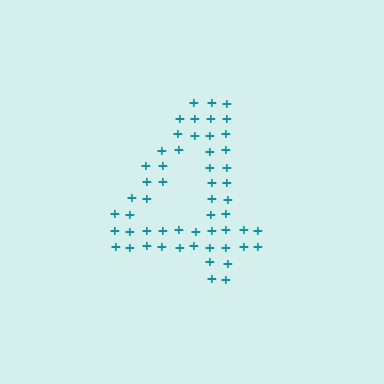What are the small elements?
The small elements are plus signs.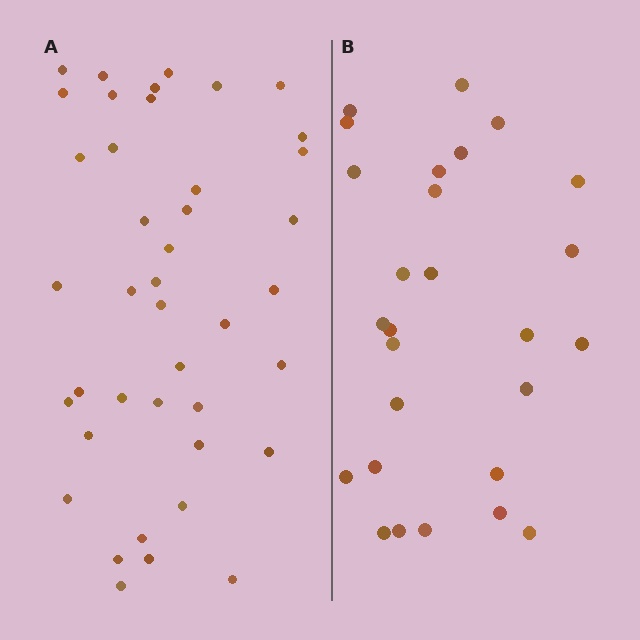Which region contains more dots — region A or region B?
Region A (the left region) has more dots.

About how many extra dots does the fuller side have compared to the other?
Region A has approximately 15 more dots than region B.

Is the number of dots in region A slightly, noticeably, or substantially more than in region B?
Region A has substantially more. The ratio is roughly 1.5 to 1.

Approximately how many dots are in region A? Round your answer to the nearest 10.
About 40 dots. (The exact count is 41, which rounds to 40.)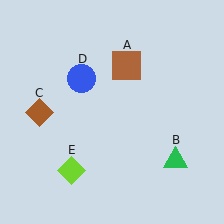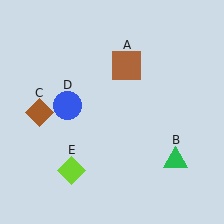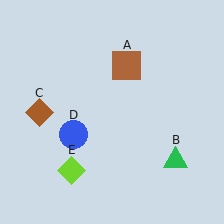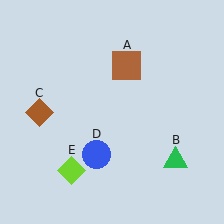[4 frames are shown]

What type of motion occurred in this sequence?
The blue circle (object D) rotated counterclockwise around the center of the scene.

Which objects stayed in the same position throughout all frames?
Brown square (object A) and green triangle (object B) and brown diamond (object C) and lime diamond (object E) remained stationary.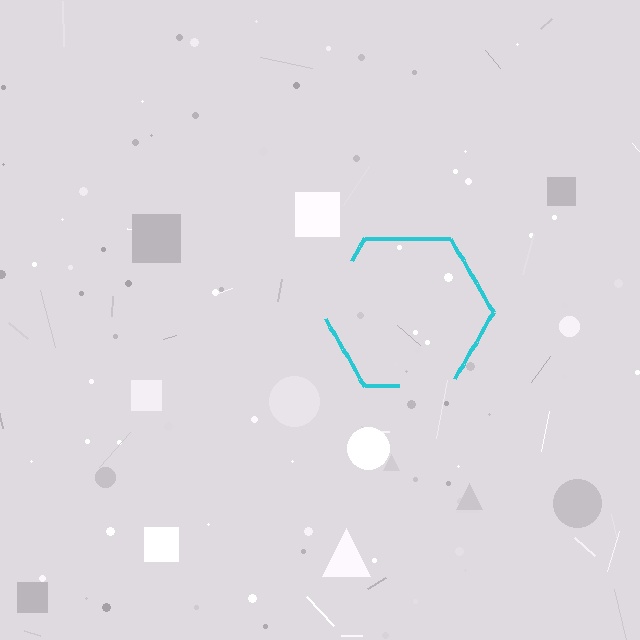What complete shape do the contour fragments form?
The contour fragments form a hexagon.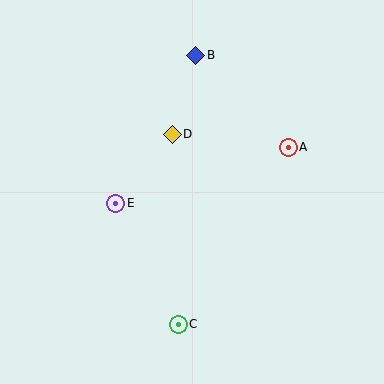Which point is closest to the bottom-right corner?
Point C is closest to the bottom-right corner.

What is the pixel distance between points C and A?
The distance between C and A is 208 pixels.